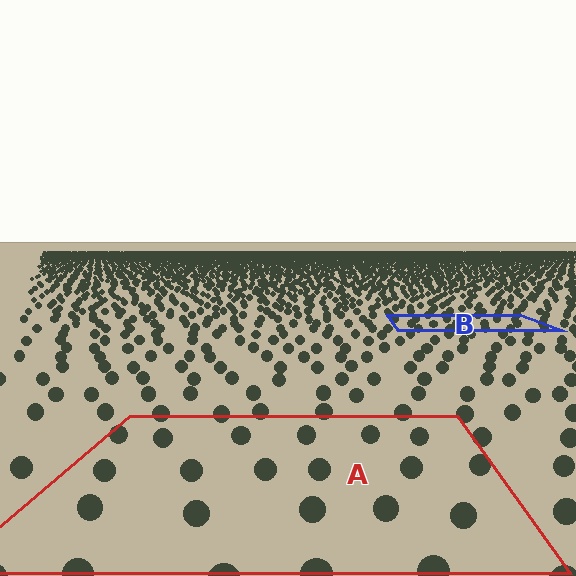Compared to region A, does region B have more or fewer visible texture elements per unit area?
Region B has more texture elements per unit area — they are packed more densely because it is farther away.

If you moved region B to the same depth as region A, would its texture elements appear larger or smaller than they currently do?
They would appear larger. At a closer depth, the same texture elements are projected at a bigger on-screen size.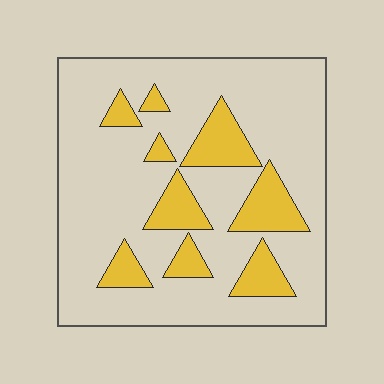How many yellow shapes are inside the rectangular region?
9.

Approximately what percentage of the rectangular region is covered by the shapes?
Approximately 20%.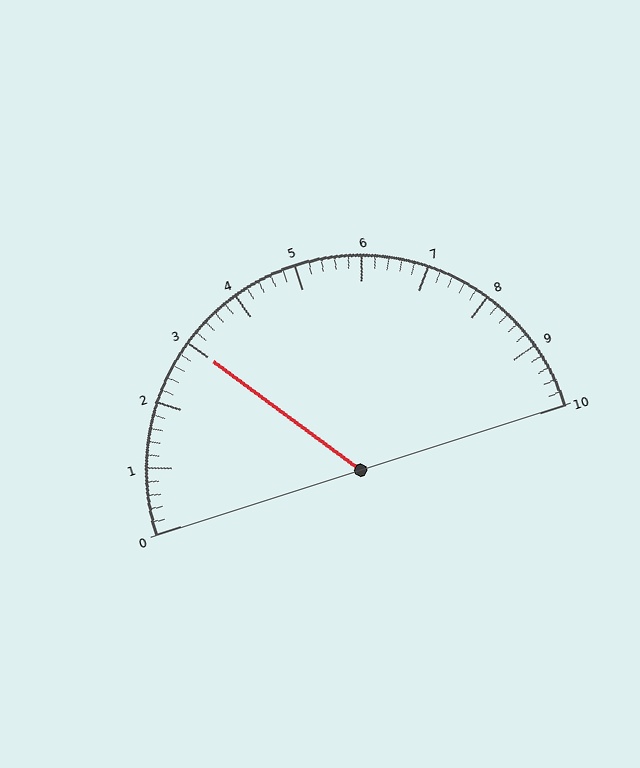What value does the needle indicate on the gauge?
The needle indicates approximately 3.0.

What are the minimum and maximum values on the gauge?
The gauge ranges from 0 to 10.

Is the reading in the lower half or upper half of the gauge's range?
The reading is in the lower half of the range (0 to 10).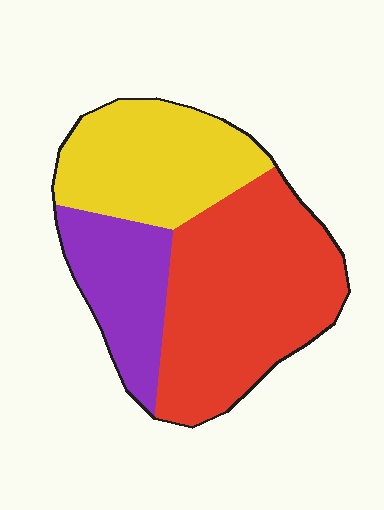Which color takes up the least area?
Purple, at roughly 20%.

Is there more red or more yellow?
Red.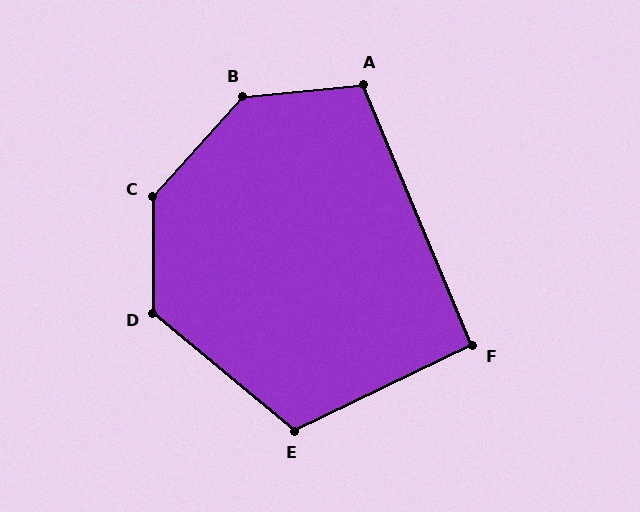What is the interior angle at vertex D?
Approximately 129 degrees (obtuse).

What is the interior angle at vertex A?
Approximately 107 degrees (obtuse).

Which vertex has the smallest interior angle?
F, at approximately 93 degrees.